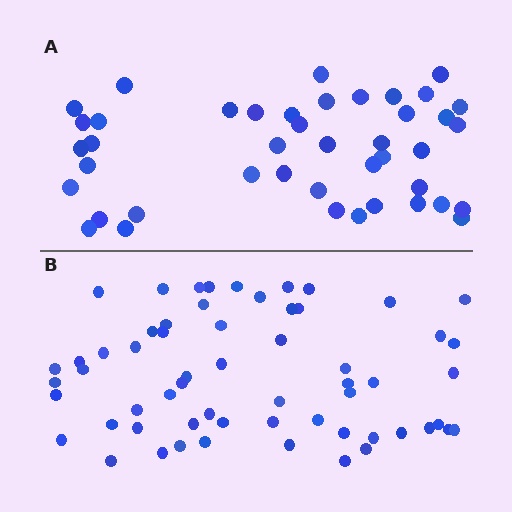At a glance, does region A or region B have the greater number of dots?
Region B (the bottom region) has more dots.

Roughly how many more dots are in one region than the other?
Region B has approximately 15 more dots than region A.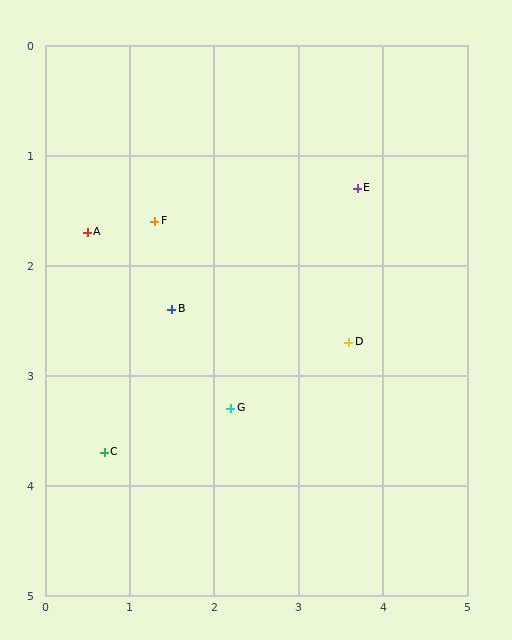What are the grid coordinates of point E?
Point E is at approximately (3.7, 1.3).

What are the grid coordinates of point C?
Point C is at approximately (0.7, 3.7).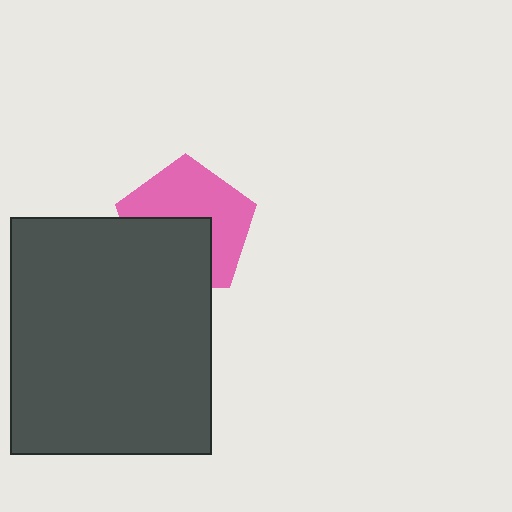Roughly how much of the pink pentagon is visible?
About half of it is visible (roughly 57%).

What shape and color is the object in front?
The object in front is a dark gray rectangle.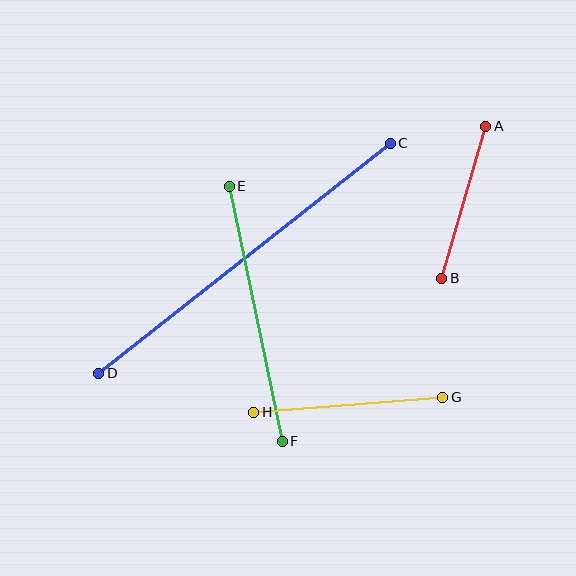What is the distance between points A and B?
The distance is approximately 158 pixels.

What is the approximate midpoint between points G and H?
The midpoint is at approximately (348, 405) pixels.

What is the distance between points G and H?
The distance is approximately 189 pixels.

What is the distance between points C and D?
The distance is approximately 371 pixels.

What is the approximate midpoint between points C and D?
The midpoint is at approximately (244, 258) pixels.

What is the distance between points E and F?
The distance is approximately 261 pixels.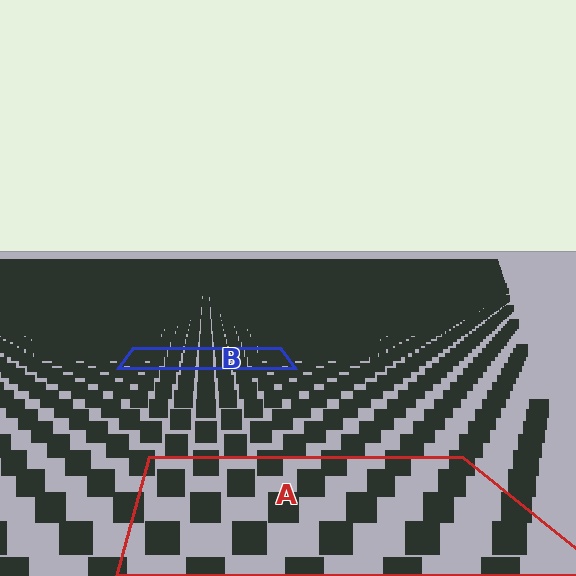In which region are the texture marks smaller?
The texture marks are smaller in region B, because it is farther away.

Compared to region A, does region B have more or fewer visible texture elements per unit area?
Region B has more texture elements per unit area — they are packed more densely because it is farther away.